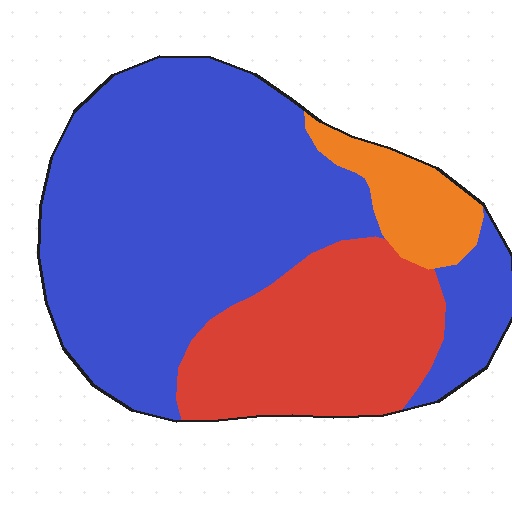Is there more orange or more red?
Red.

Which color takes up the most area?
Blue, at roughly 65%.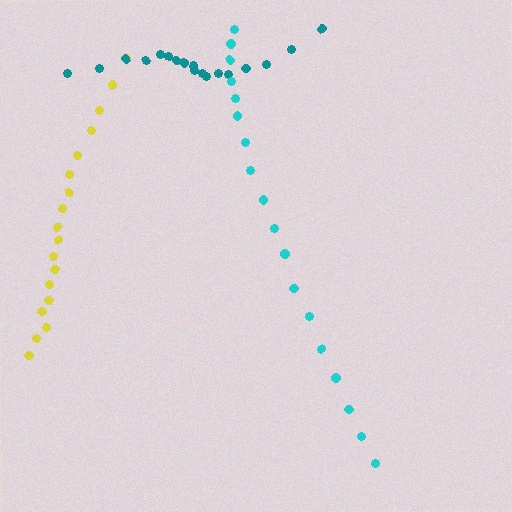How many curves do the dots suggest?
There are 3 distinct paths.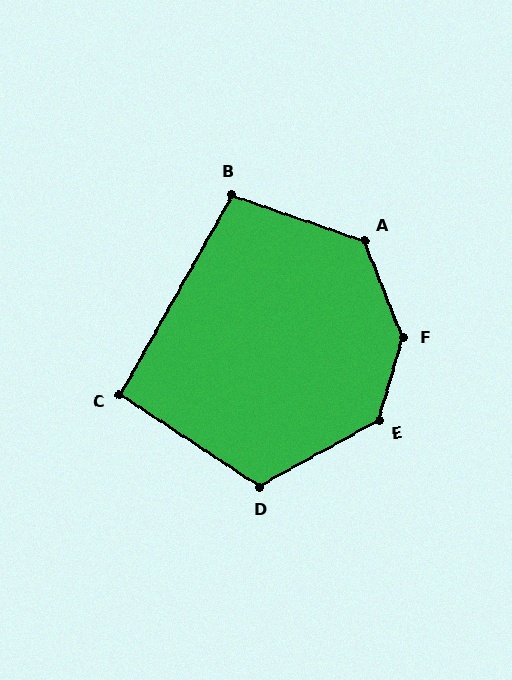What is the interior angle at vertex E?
Approximately 135 degrees (obtuse).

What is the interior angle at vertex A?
Approximately 131 degrees (obtuse).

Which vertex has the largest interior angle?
F, at approximately 142 degrees.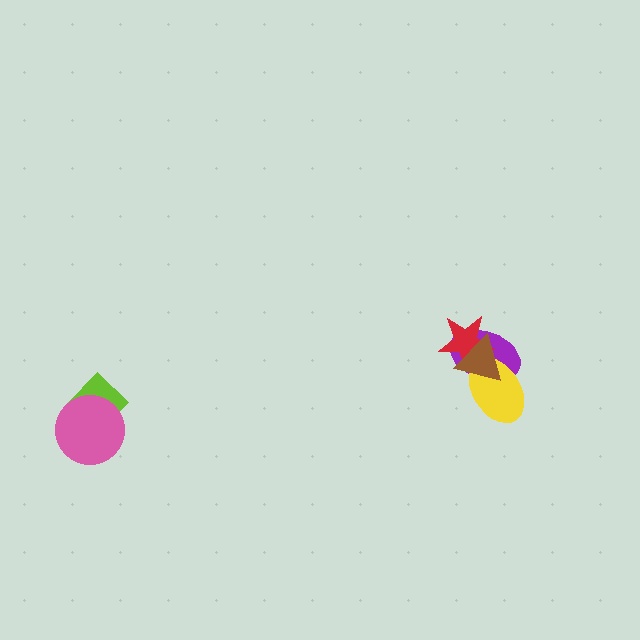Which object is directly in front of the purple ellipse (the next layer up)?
The red star is directly in front of the purple ellipse.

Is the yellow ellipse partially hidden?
Yes, it is partially covered by another shape.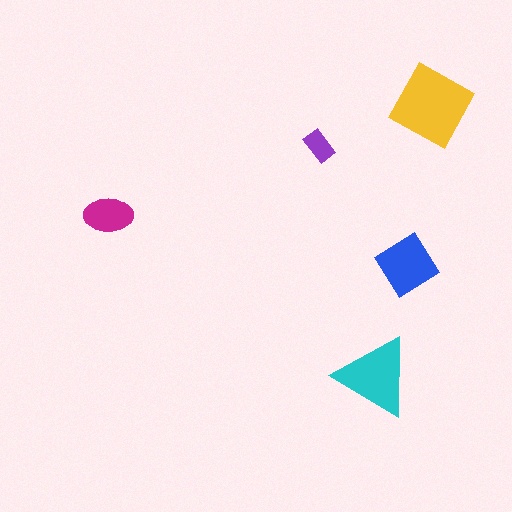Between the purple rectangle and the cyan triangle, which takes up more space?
The cyan triangle.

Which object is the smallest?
The purple rectangle.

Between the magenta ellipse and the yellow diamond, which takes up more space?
The yellow diamond.